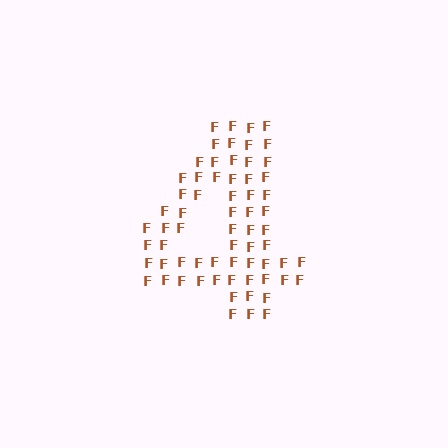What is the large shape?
The large shape is the digit 4.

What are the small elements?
The small elements are letter F's.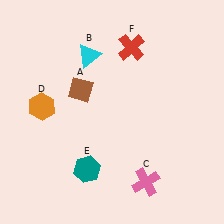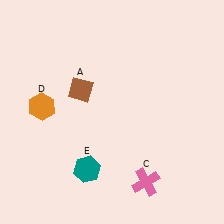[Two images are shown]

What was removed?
The cyan triangle (B), the red cross (F) were removed in Image 2.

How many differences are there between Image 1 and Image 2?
There are 2 differences between the two images.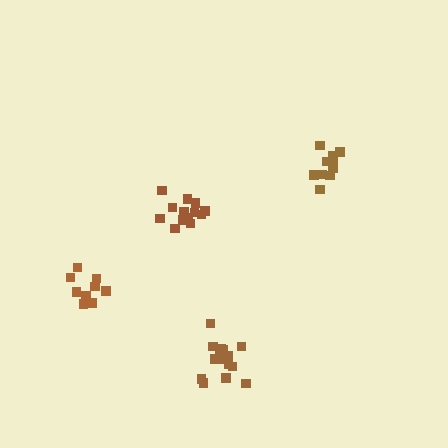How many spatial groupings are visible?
There are 4 spatial groupings.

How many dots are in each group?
Group 1: 10 dots, Group 2: 15 dots, Group 3: 15 dots, Group 4: 9 dots (49 total).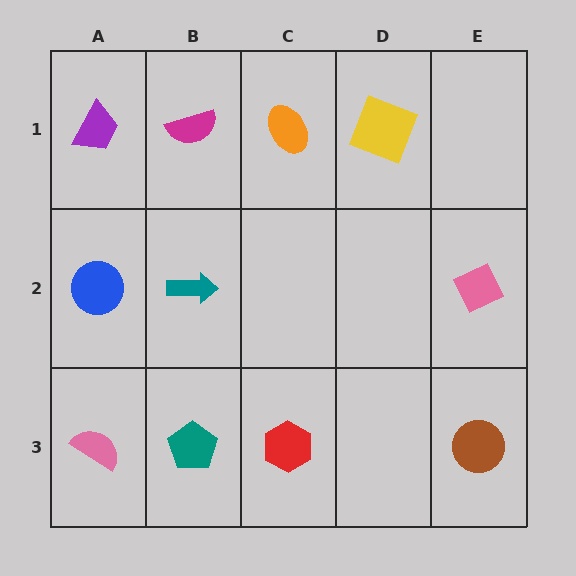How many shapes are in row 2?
3 shapes.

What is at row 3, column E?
A brown circle.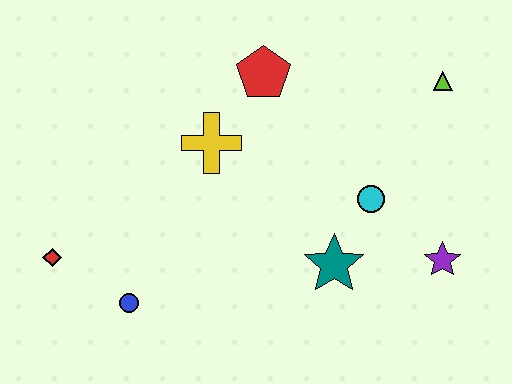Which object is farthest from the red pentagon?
The red diamond is farthest from the red pentagon.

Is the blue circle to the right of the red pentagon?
No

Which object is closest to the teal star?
The cyan circle is closest to the teal star.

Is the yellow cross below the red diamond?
No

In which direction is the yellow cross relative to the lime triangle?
The yellow cross is to the left of the lime triangle.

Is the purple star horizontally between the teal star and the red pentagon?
No